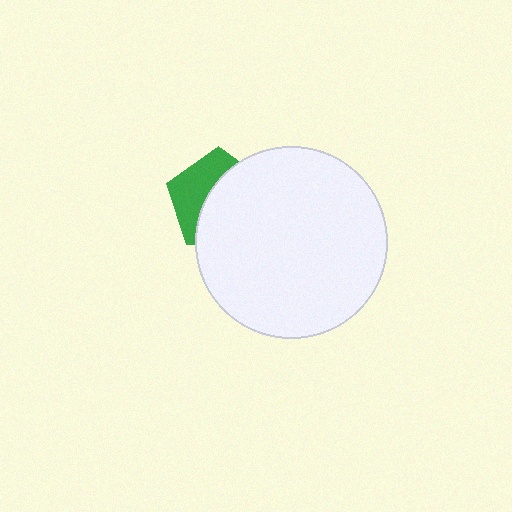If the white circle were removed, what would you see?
You would see the complete green pentagon.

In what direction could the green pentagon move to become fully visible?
The green pentagon could move left. That would shift it out from behind the white circle entirely.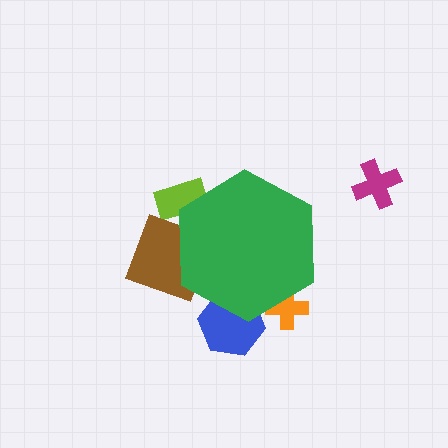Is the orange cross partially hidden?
Yes, the orange cross is partially hidden behind the green hexagon.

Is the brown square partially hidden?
Yes, the brown square is partially hidden behind the green hexagon.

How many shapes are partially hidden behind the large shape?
4 shapes are partially hidden.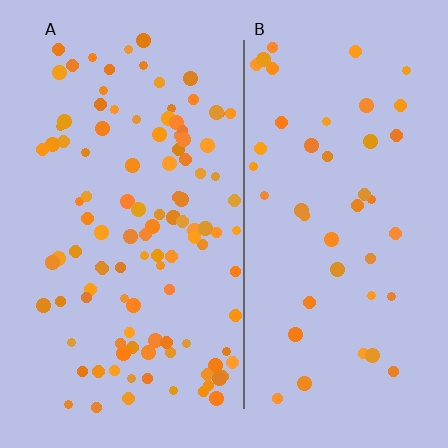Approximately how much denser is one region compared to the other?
Approximately 2.5× — region A over region B.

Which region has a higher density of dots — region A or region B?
A (the left).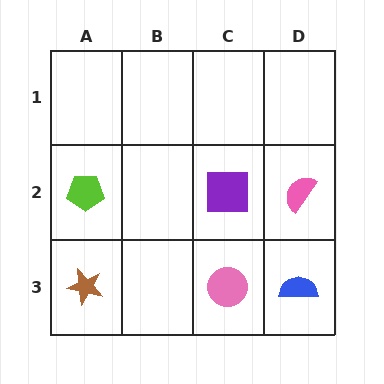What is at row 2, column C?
A purple square.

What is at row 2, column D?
A pink semicircle.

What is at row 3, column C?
A pink circle.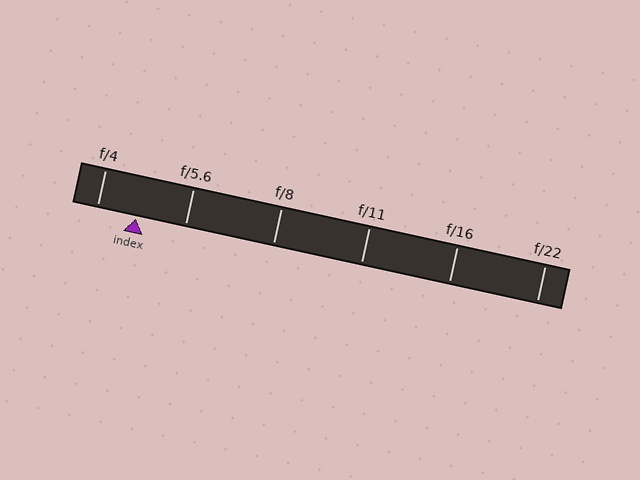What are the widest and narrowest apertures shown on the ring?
The widest aperture shown is f/4 and the narrowest is f/22.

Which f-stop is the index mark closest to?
The index mark is closest to f/4.